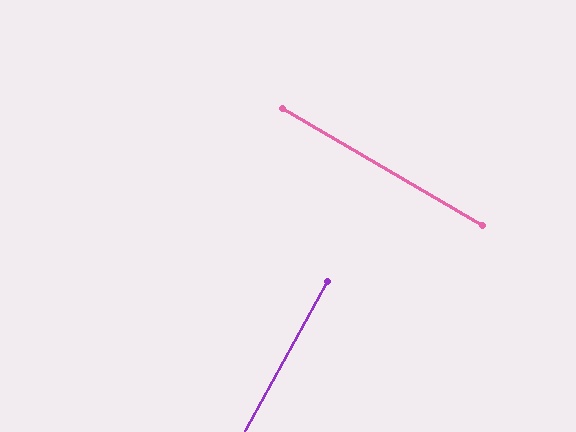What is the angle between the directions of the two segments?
Approximately 88 degrees.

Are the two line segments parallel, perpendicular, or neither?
Perpendicular — they meet at approximately 88°.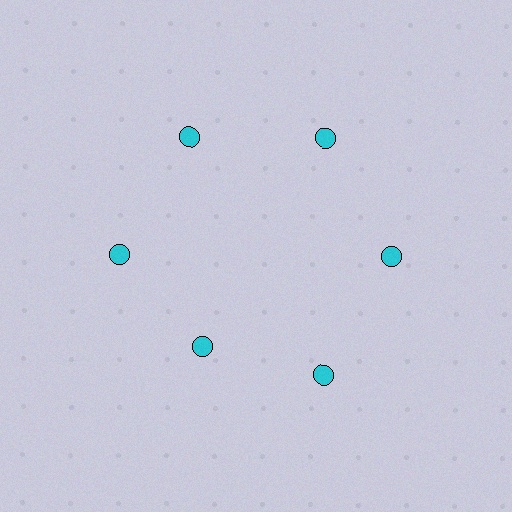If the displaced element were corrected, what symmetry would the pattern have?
It would have 6-fold rotational symmetry — the pattern would map onto itself every 60 degrees.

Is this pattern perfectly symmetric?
No. The 6 cyan circles are arranged in a ring, but one element near the 7 o'clock position is pulled inward toward the center, breaking the 6-fold rotational symmetry.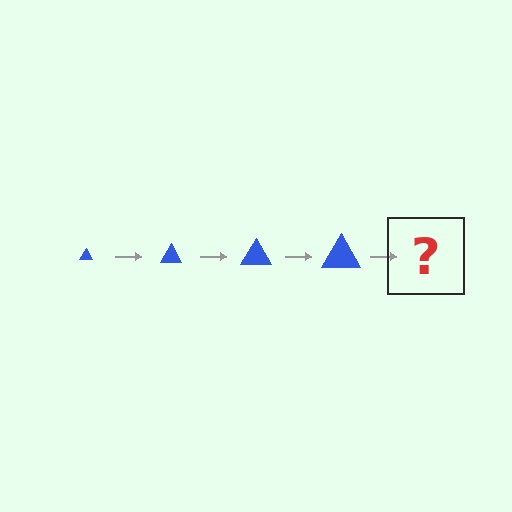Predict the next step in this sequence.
The next step is a blue triangle, larger than the previous one.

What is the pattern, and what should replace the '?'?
The pattern is that the triangle gets progressively larger each step. The '?' should be a blue triangle, larger than the previous one.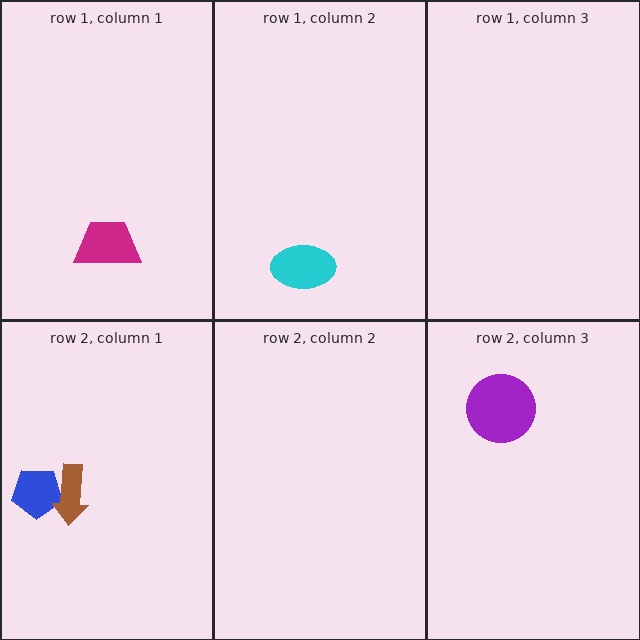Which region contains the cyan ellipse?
The row 1, column 2 region.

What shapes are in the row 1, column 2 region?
The cyan ellipse.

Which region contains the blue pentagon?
The row 2, column 1 region.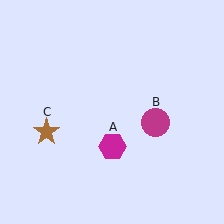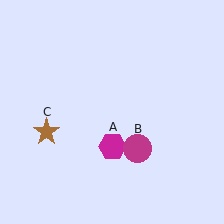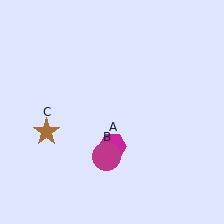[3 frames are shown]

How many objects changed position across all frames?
1 object changed position: magenta circle (object B).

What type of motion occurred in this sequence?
The magenta circle (object B) rotated clockwise around the center of the scene.